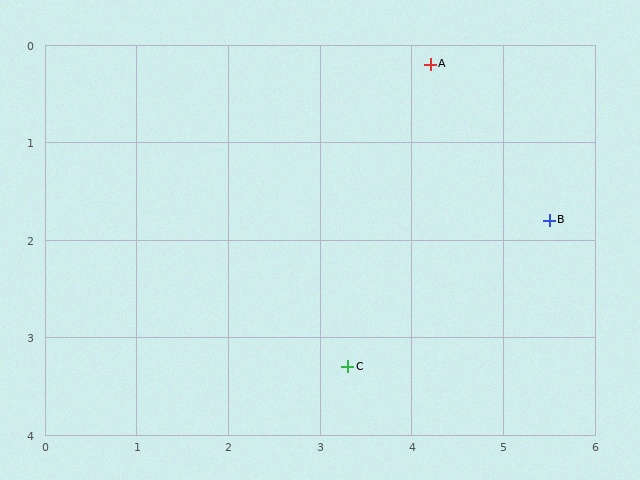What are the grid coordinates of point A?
Point A is at approximately (4.2, 0.2).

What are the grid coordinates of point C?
Point C is at approximately (3.3, 3.3).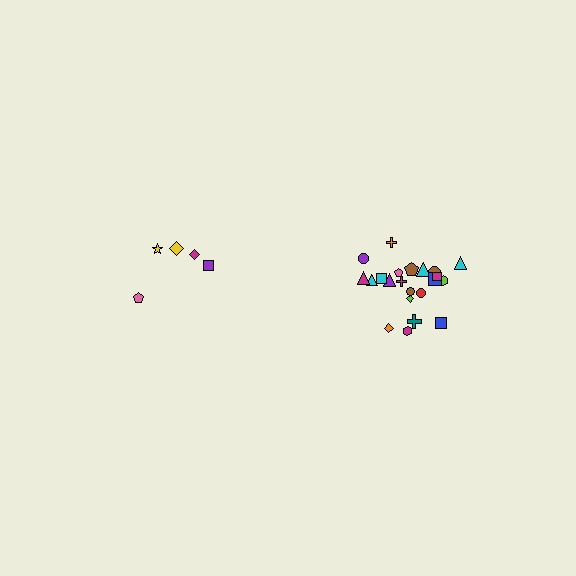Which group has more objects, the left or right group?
The right group.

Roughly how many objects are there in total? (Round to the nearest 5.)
Roughly 25 objects in total.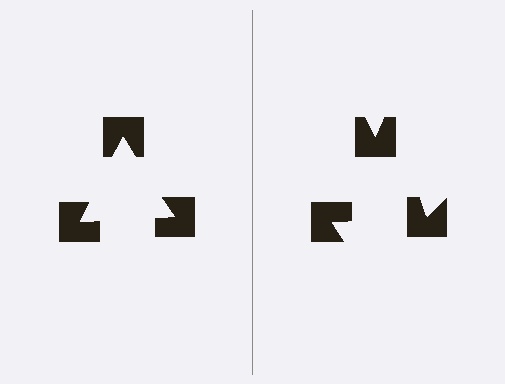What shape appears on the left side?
An illusory triangle.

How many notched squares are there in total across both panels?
6 — 3 on each side.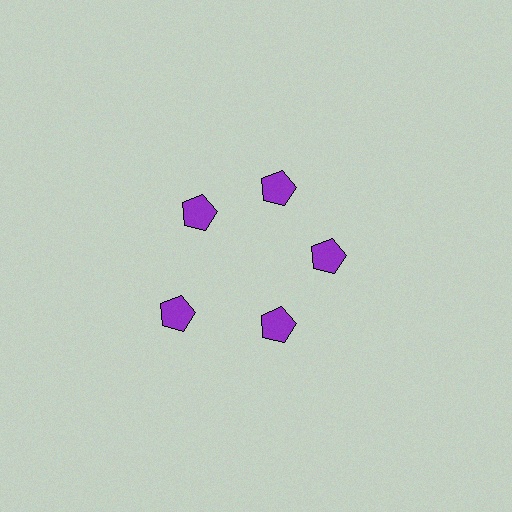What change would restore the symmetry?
The symmetry would be restored by moving it inward, back onto the ring so that all 5 pentagons sit at equal angles and equal distance from the center.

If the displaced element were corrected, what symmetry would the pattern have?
It would have 5-fold rotational symmetry — the pattern would map onto itself every 72 degrees.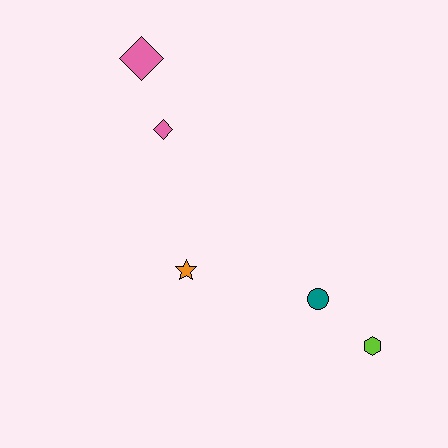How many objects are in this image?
There are 5 objects.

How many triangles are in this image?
There are no triangles.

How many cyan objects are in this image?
There are no cyan objects.